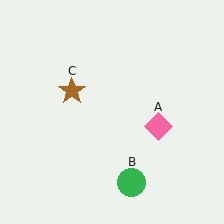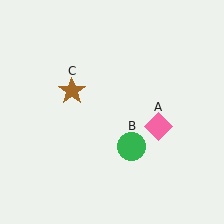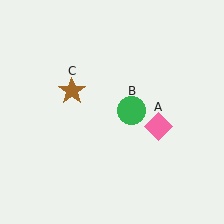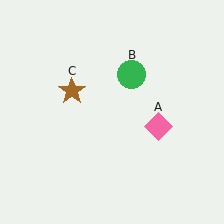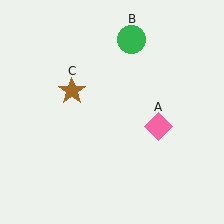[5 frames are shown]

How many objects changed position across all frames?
1 object changed position: green circle (object B).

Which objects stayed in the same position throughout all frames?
Pink diamond (object A) and brown star (object C) remained stationary.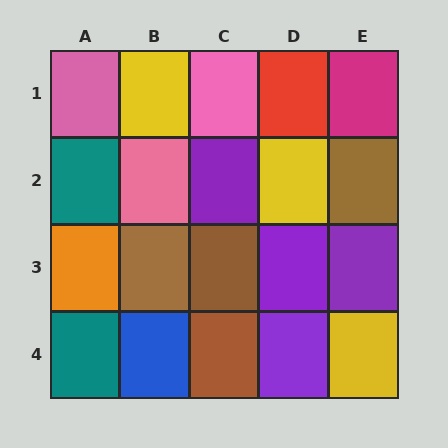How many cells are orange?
1 cell is orange.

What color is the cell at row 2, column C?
Purple.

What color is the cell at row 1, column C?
Pink.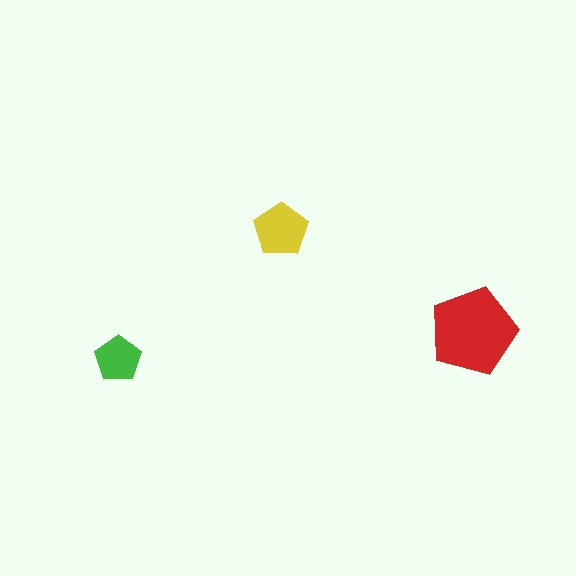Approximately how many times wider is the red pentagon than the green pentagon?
About 2 times wider.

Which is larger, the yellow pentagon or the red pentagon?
The red one.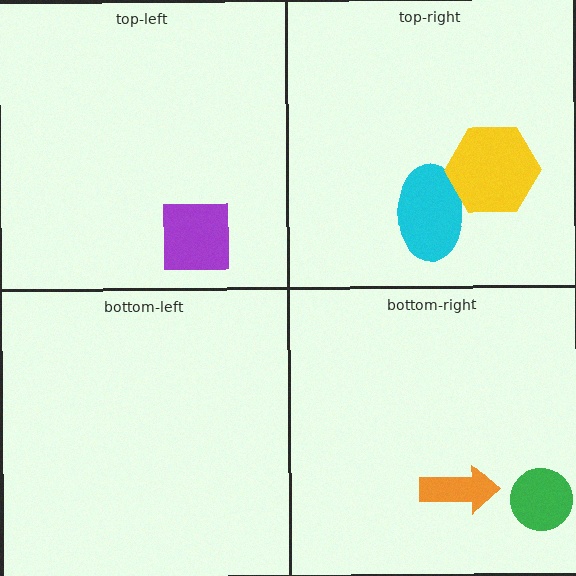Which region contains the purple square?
The top-left region.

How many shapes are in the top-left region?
1.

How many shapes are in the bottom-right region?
2.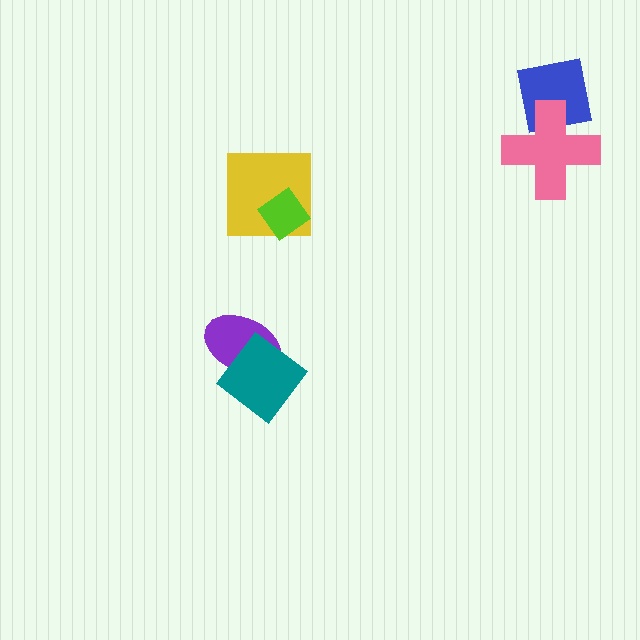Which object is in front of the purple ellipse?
The teal diamond is in front of the purple ellipse.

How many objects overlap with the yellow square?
1 object overlaps with the yellow square.